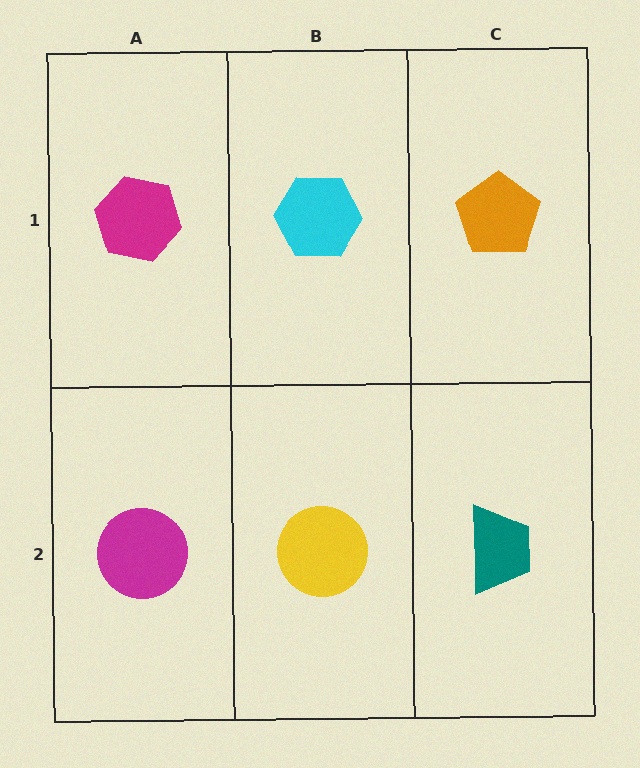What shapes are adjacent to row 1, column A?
A magenta circle (row 2, column A), a cyan hexagon (row 1, column B).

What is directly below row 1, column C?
A teal trapezoid.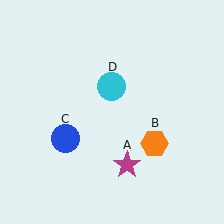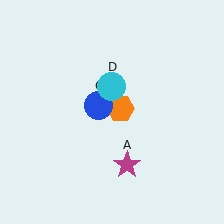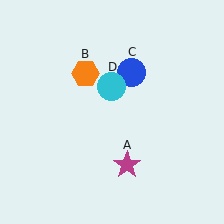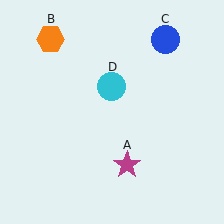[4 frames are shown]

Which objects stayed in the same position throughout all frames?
Magenta star (object A) and cyan circle (object D) remained stationary.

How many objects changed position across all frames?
2 objects changed position: orange hexagon (object B), blue circle (object C).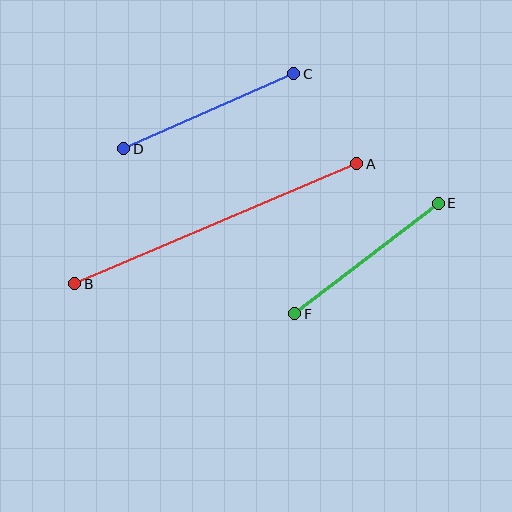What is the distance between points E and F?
The distance is approximately 181 pixels.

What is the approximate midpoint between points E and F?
The midpoint is at approximately (366, 258) pixels.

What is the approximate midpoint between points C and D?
The midpoint is at approximately (209, 111) pixels.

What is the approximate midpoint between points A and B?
The midpoint is at approximately (216, 224) pixels.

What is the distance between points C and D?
The distance is approximately 186 pixels.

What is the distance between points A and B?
The distance is approximately 306 pixels.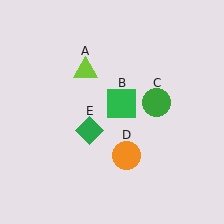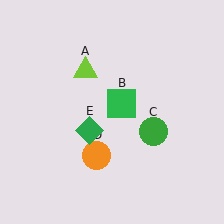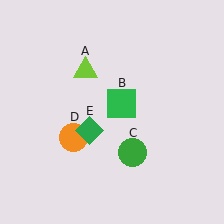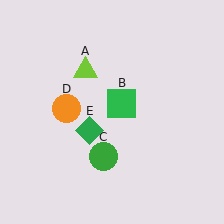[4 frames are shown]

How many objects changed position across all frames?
2 objects changed position: green circle (object C), orange circle (object D).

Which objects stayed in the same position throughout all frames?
Lime triangle (object A) and green square (object B) and green diamond (object E) remained stationary.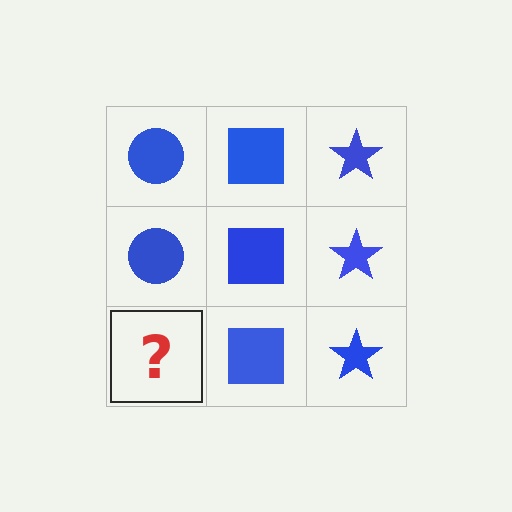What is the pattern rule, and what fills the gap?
The rule is that each column has a consistent shape. The gap should be filled with a blue circle.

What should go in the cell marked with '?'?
The missing cell should contain a blue circle.